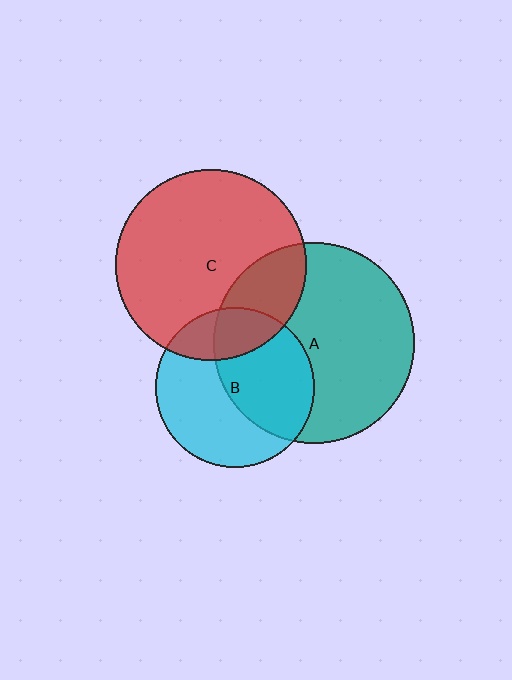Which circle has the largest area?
Circle A (teal).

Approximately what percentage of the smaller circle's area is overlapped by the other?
Approximately 50%.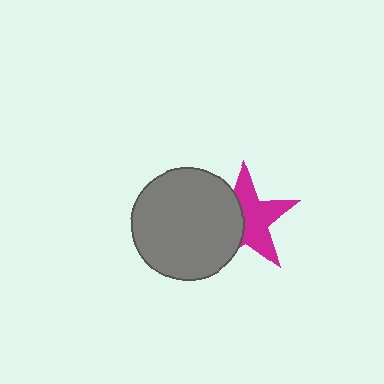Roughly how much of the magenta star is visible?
About half of it is visible (roughly 57%).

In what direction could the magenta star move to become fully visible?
The magenta star could move right. That would shift it out from behind the gray circle entirely.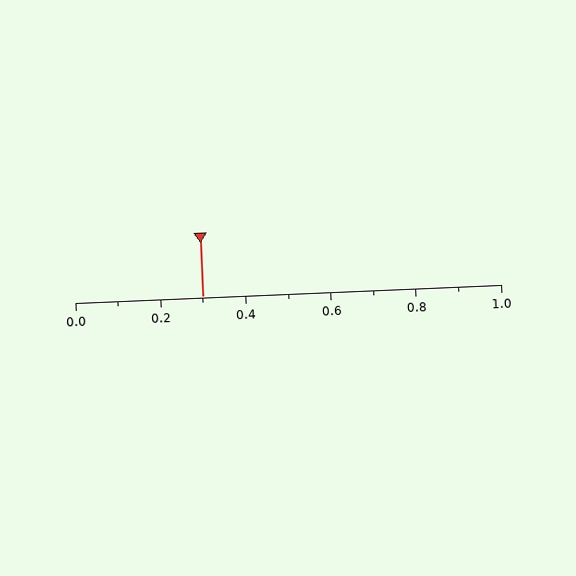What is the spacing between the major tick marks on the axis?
The major ticks are spaced 0.2 apart.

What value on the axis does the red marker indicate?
The marker indicates approximately 0.3.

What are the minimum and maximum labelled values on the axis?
The axis runs from 0.0 to 1.0.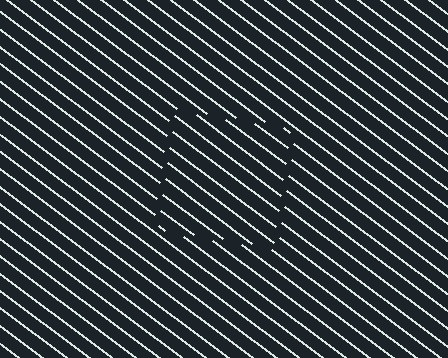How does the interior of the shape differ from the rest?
The interior of the shape contains the same grating, shifted by half a period — the contour is defined by the phase discontinuity where line-ends from the inner and outer gratings abut.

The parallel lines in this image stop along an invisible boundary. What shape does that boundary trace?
An illusory square. The interior of the shape contains the same grating, shifted by half a period — the contour is defined by the phase discontinuity where line-ends from the inner and outer gratings abut.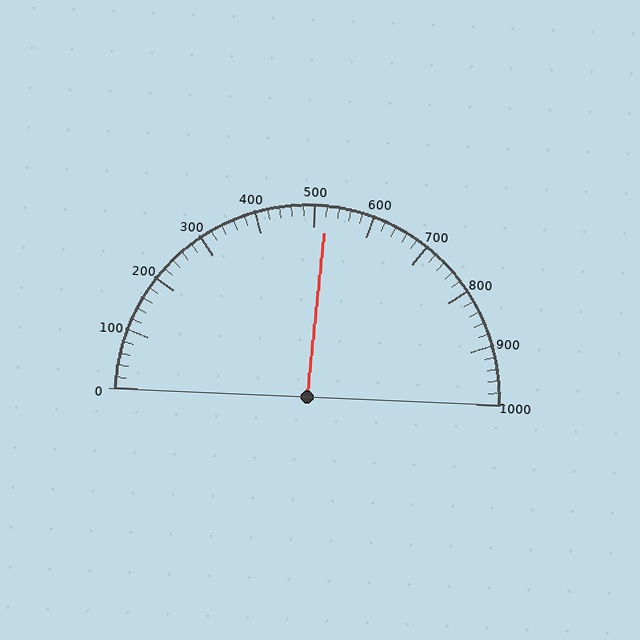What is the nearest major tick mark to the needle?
The nearest major tick mark is 500.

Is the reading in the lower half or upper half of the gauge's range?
The reading is in the upper half of the range (0 to 1000).